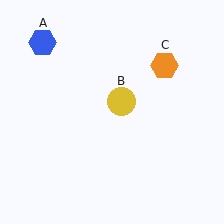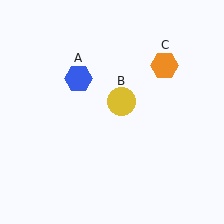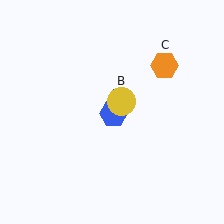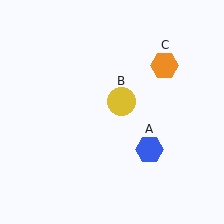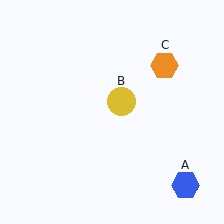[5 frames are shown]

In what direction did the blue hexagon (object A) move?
The blue hexagon (object A) moved down and to the right.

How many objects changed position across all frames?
1 object changed position: blue hexagon (object A).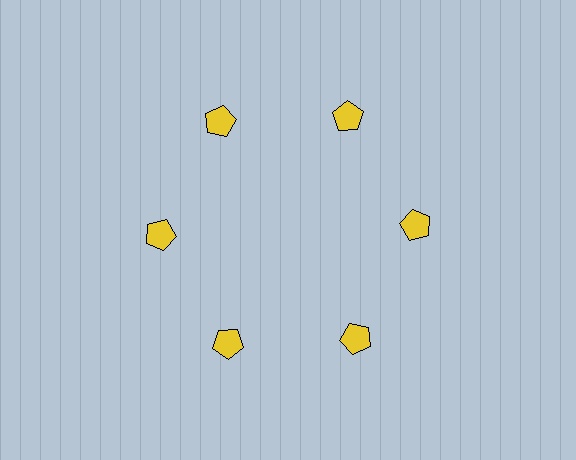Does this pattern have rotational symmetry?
Yes, this pattern has 6-fold rotational symmetry. It looks the same after rotating 60 degrees around the center.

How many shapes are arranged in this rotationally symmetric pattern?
There are 6 shapes, arranged in 6 groups of 1.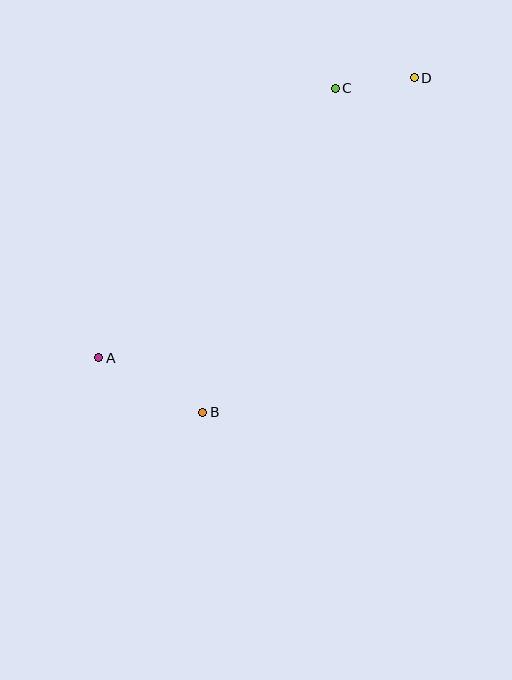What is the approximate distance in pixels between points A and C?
The distance between A and C is approximately 359 pixels.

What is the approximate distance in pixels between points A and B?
The distance between A and B is approximately 117 pixels.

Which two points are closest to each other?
Points C and D are closest to each other.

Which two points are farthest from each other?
Points A and D are farthest from each other.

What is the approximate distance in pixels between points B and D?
The distance between B and D is approximately 396 pixels.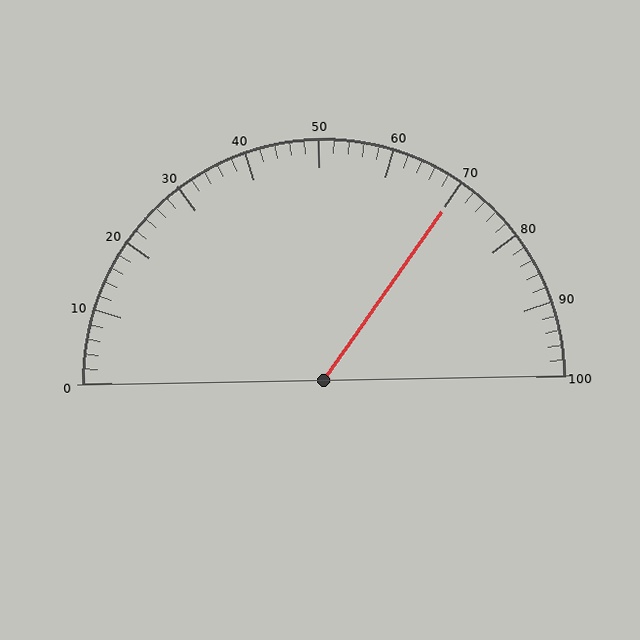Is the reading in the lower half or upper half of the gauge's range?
The reading is in the upper half of the range (0 to 100).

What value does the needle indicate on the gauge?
The needle indicates approximately 70.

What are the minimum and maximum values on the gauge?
The gauge ranges from 0 to 100.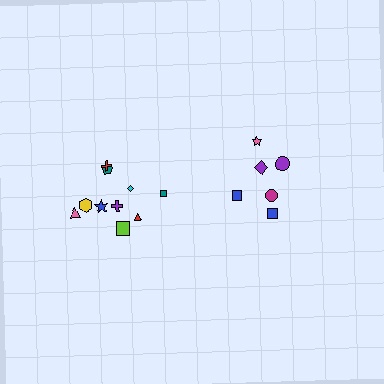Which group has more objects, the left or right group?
The left group.